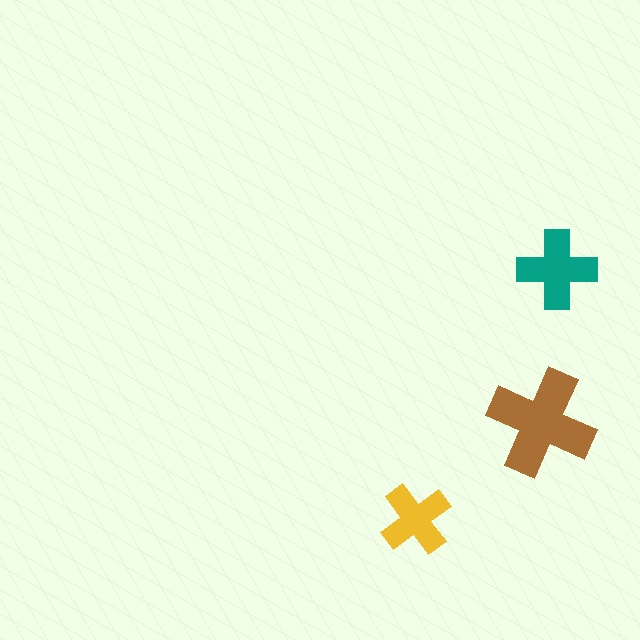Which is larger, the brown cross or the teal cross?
The brown one.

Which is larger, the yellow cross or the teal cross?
The teal one.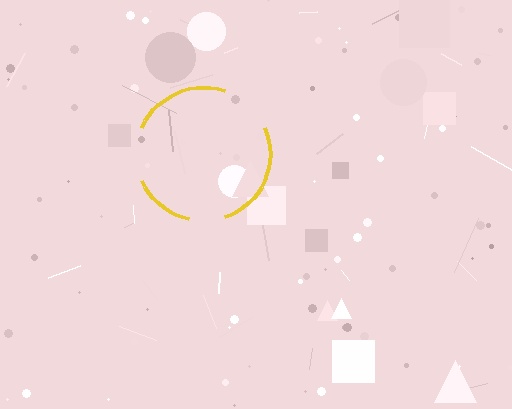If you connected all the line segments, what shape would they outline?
They would outline a circle.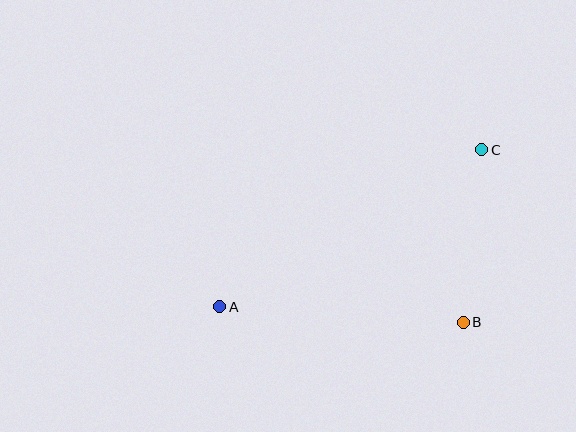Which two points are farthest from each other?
Points A and C are farthest from each other.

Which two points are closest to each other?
Points B and C are closest to each other.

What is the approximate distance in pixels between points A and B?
The distance between A and B is approximately 244 pixels.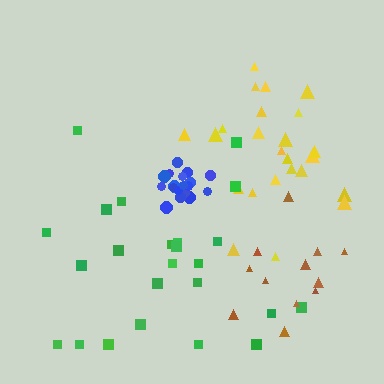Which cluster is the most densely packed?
Blue.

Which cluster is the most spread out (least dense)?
Green.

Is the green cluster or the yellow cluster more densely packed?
Yellow.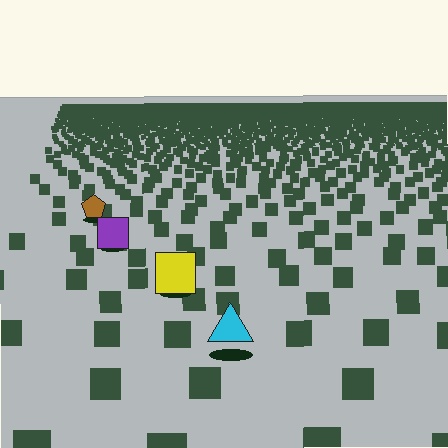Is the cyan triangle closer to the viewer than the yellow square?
Yes. The cyan triangle is closer — you can tell from the texture gradient: the ground texture is coarser near it.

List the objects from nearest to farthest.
From nearest to farthest: the cyan triangle, the yellow square, the purple square, the brown pentagon.